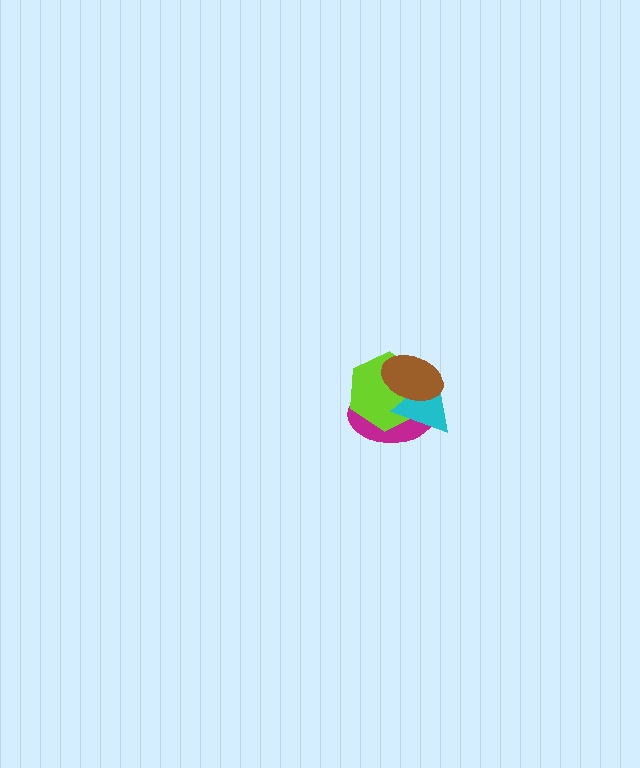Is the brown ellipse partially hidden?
No, no other shape covers it.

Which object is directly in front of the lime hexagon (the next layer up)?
The cyan triangle is directly in front of the lime hexagon.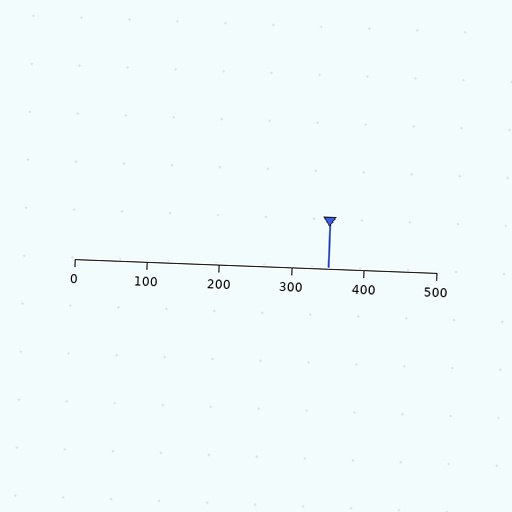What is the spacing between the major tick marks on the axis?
The major ticks are spaced 100 apart.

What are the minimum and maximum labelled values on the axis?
The axis runs from 0 to 500.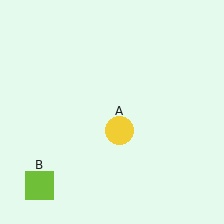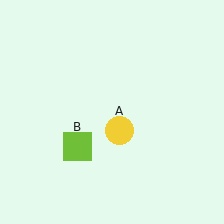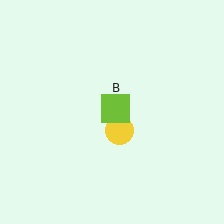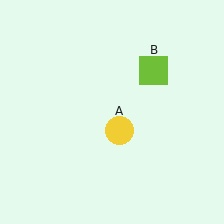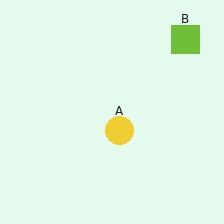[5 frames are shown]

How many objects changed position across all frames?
1 object changed position: lime square (object B).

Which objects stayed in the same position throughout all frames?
Yellow circle (object A) remained stationary.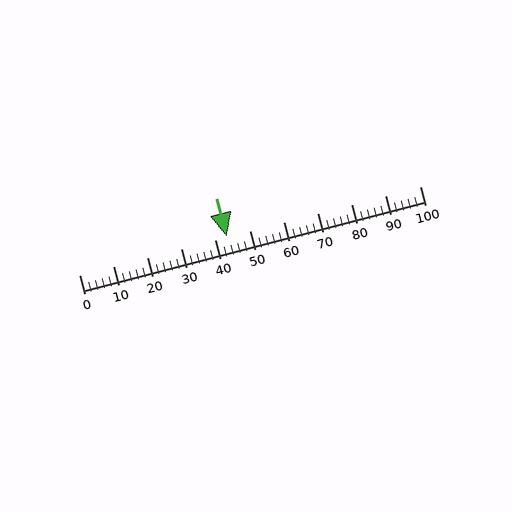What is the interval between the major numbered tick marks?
The major tick marks are spaced 10 units apart.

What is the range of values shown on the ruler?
The ruler shows values from 0 to 100.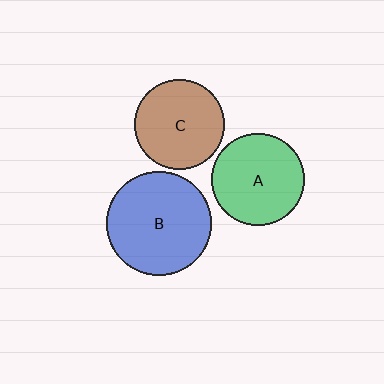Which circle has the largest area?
Circle B (blue).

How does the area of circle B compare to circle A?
Approximately 1.3 times.